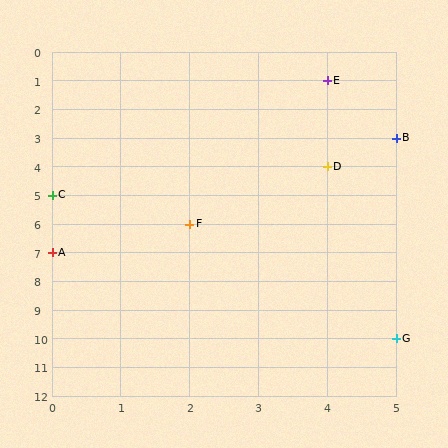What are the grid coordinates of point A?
Point A is at grid coordinates (0, 7).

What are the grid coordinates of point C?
Point C is at grid coordinates (0, 5).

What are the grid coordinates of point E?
Point E is at grid coordinates (4, 1).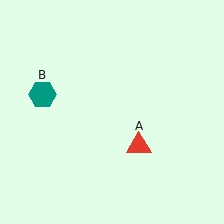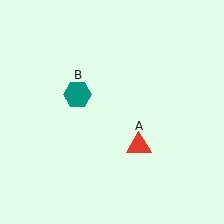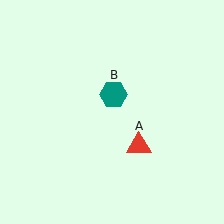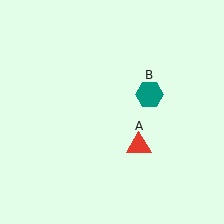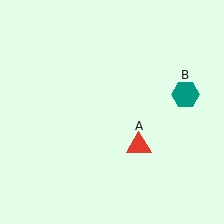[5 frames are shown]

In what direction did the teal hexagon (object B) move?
The teal hexagon (object B) moved right.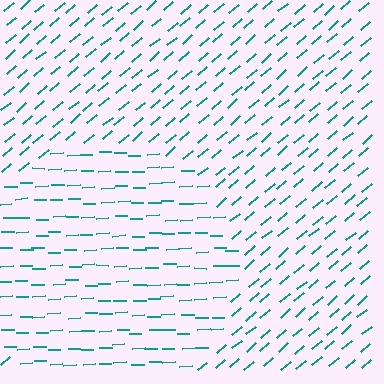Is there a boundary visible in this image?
Yes, there is a texture boundary formed by a change in line orientation.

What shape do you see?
I see a circle.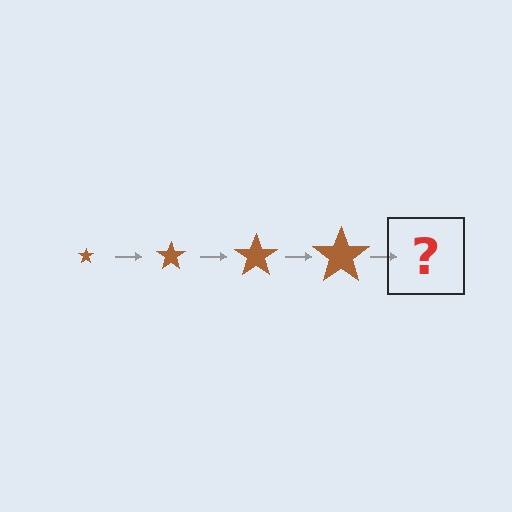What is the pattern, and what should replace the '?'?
The pattern is that the star gets progressively larger each step. The '?' should be a brown star, larger than the previous one.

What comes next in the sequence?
The next element should be a brown star, larger than the previous one.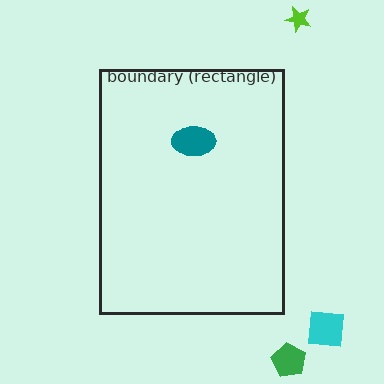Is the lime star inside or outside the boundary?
Outside.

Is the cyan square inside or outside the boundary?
Outside.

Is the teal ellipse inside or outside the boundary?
Inside.